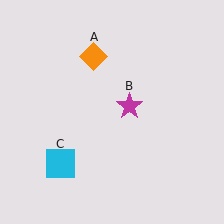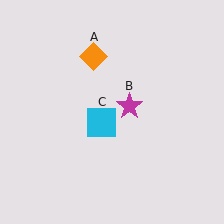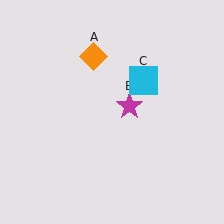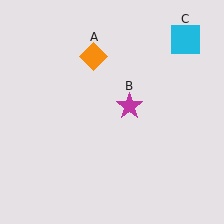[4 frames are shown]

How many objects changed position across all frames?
1 object changed position: cyan square (object C).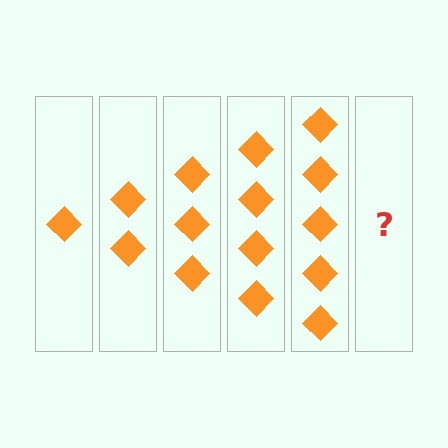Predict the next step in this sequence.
The next step is 6 diamonds.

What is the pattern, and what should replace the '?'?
The pattern is that each step adds one more diamond. The '?' should be 6 diamonds.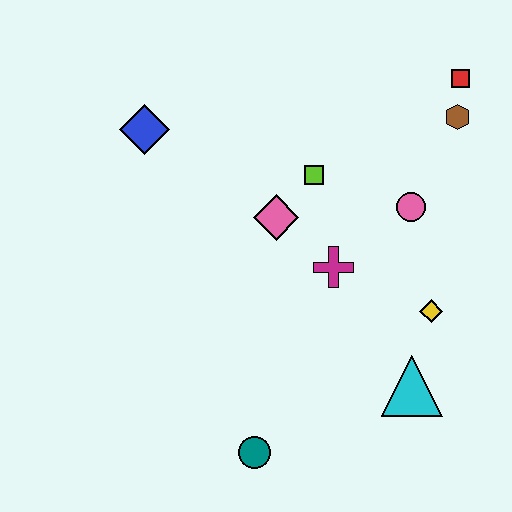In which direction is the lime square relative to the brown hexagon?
The lime square is to the left of the brown hexagon.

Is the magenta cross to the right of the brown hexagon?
No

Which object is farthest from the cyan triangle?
The blue diamond is farthest from the cyan triangle.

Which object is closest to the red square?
The brown hexagon is closest to the red square.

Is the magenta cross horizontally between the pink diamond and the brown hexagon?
Yes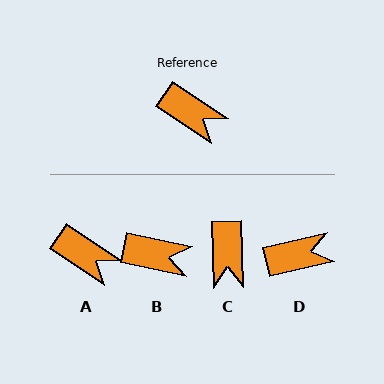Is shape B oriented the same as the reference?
No, it is off by about 22 degrees.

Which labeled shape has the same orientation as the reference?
A.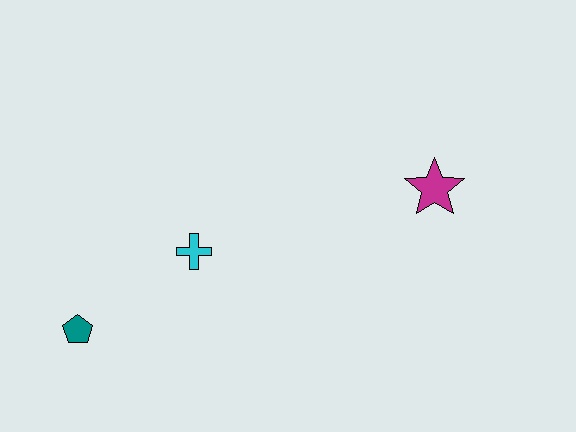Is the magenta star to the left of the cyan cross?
No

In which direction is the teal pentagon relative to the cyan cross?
The teal pentagon is to the left of the cyan cross.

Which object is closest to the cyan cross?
The teal pentagon is closest to the cyan cross.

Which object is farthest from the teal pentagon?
The magenta star is farthest from the teal pentagon.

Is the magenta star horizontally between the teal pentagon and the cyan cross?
No